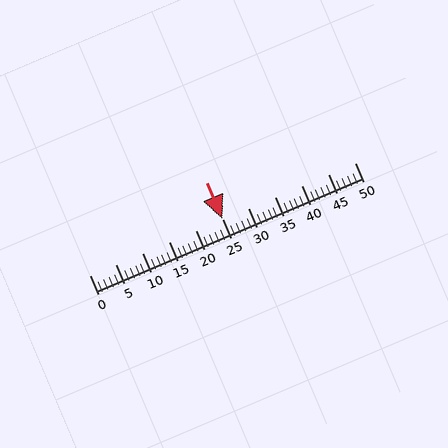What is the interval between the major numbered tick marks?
The major tick marks are spaced 5 units apart.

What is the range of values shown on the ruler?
The ruler shows values from 0 to 50.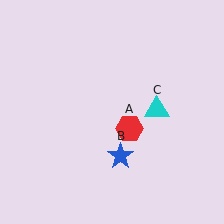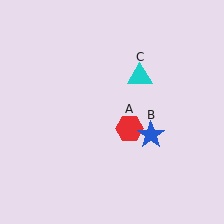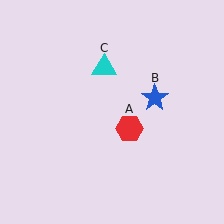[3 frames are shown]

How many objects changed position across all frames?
2 objects changed position: blue star (object B), cyan triangle (object C).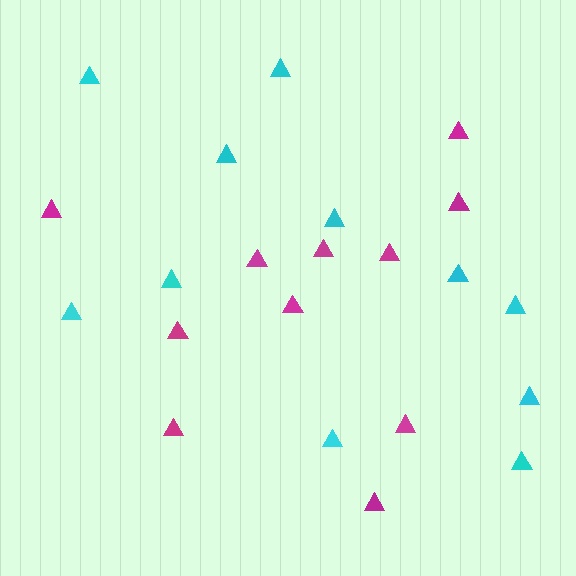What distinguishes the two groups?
There are 2 groups: one group of magenta triangles (11) and one group of cyan triangles (11).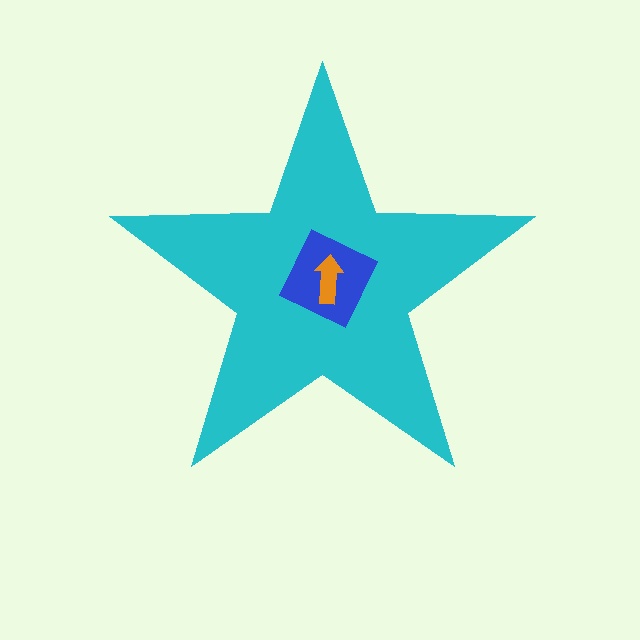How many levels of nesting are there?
3.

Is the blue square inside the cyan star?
Yes.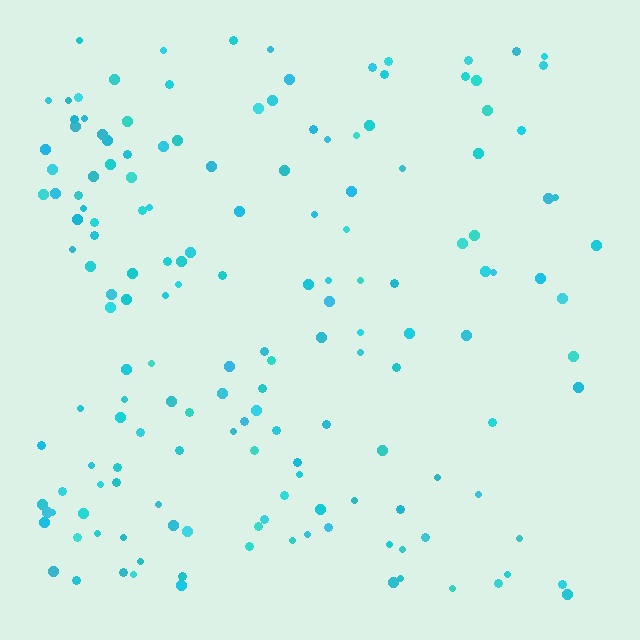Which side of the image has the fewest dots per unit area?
The right.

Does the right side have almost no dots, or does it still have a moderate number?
Still a moderate number, just noticeably fewer than the left.